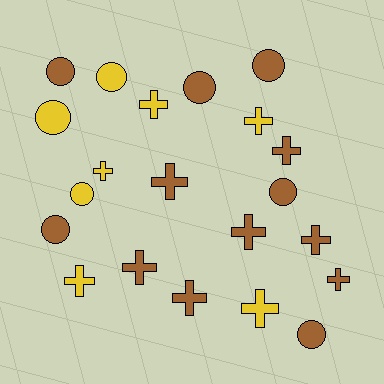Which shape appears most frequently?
Cross, with 12 objects.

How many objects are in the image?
There are 21 objects.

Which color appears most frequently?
Brown, with 13 objects.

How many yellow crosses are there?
There are 5 yellow crosses.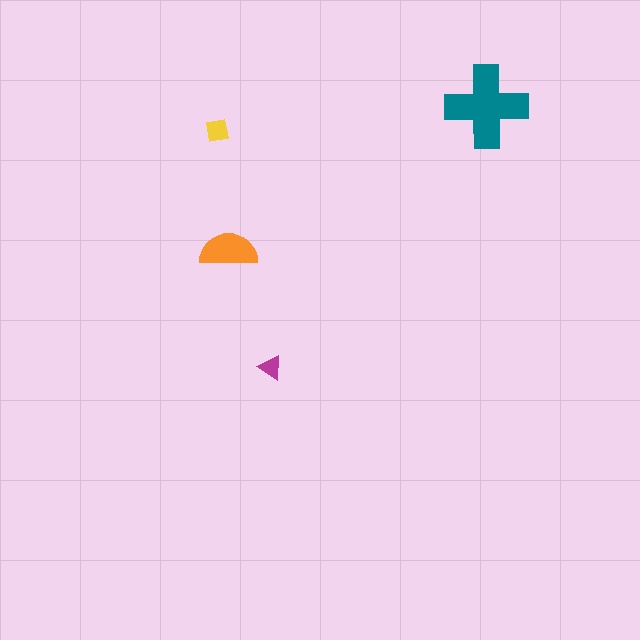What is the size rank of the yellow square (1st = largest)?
3rd.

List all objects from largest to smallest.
The teal cross, the orange semicircle, the yellow square, the magenta triangle.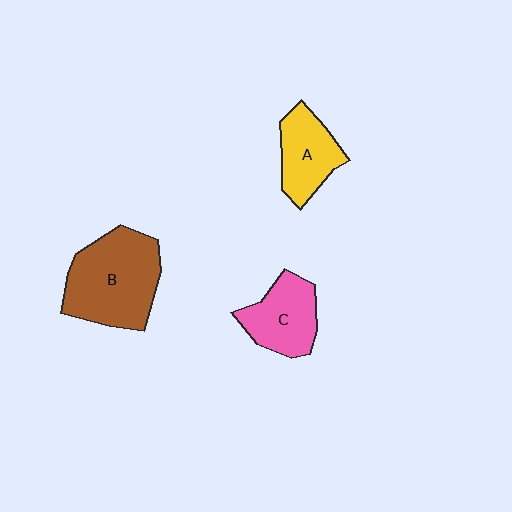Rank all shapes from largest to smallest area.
From largest to smallest: B (brown), C (pink), A (yellow).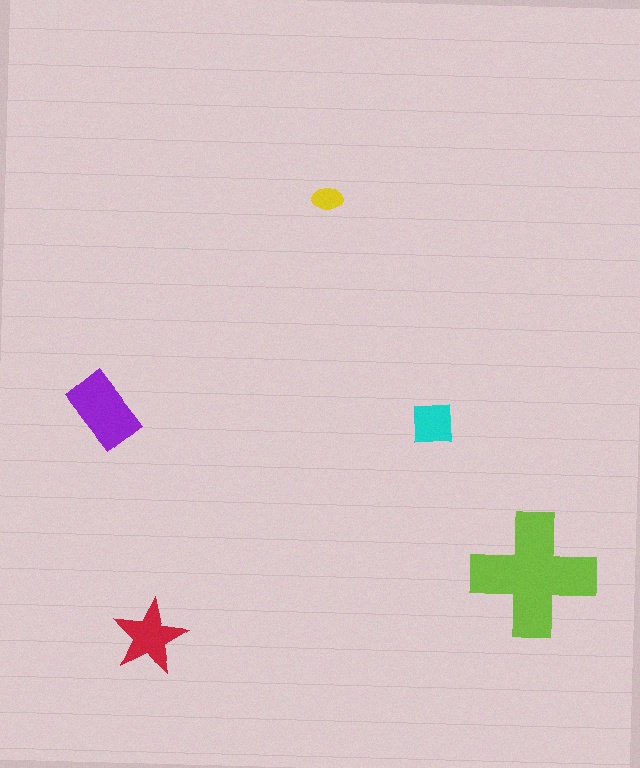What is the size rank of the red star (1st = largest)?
3rd.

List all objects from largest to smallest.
The lime cross, the purple rectangle, the red star, the cyan square, the yellow ellipse.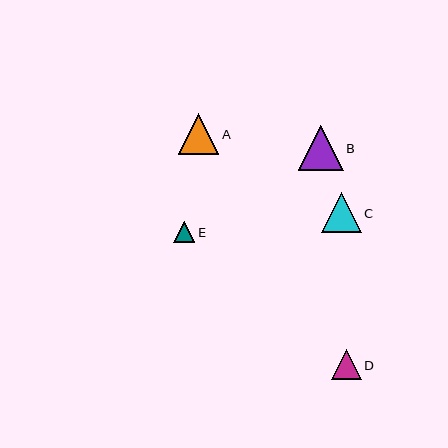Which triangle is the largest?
Triangle B is the largest with a size of approximately 45 pixels.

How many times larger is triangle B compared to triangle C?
Triangle B is approximately 1.1 times the size of triangle C.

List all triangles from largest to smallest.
From largest to smallest: B, A, C, D, E.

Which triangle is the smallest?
Triangle E is the smallest with a size of approximately 21 pixels.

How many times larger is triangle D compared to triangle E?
Triangle D is approximately 1.4 times the size of triangle E.